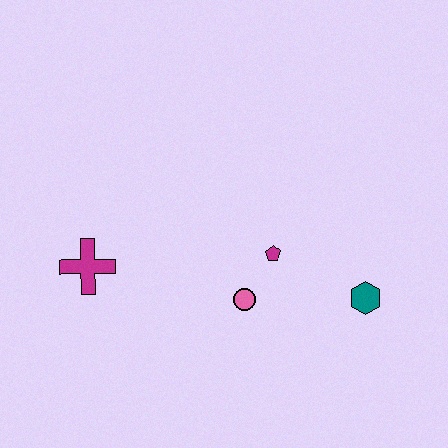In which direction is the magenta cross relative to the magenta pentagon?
The magenta cross is to the left of the magenta pentagon.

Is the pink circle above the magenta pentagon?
No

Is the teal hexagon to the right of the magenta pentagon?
Yes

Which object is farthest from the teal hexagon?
The magenta cross is farthest from the teal hexagon.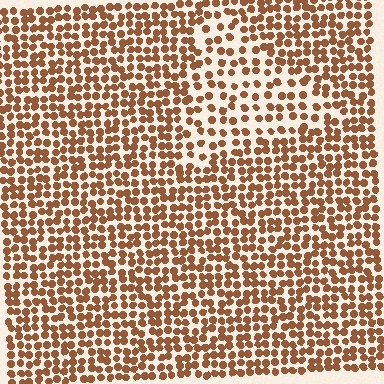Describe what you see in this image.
The image contains small brown elements arranged at two different densities. A triangle-shaped region is visible where the elements are less densely packed than the surrounding area.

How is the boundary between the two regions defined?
The boundary is defined by a change in element density (approximately 1.7x ratio). All elements are the same color, size, and shape.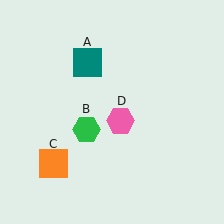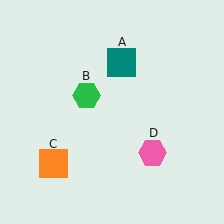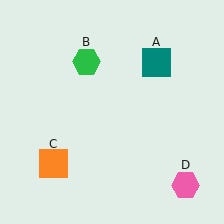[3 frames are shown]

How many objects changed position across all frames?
3 objects changed position: teal square (object A), green hexagon (object B), pink hexagon (object D).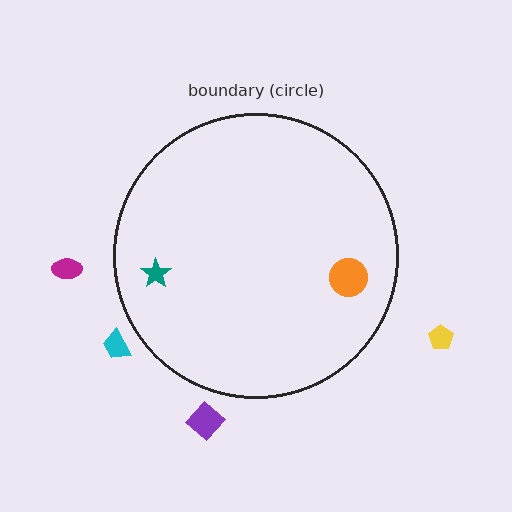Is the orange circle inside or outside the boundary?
Inside.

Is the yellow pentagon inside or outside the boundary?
Outside.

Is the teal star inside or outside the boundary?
Inside.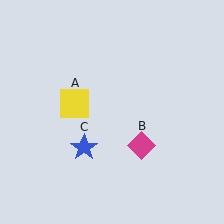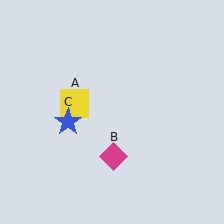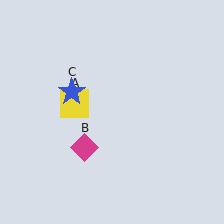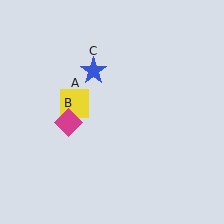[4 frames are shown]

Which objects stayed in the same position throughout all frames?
Yellow square (object A) remained stationary.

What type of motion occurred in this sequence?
The magenta diamond (object B), blue star (object C) rotated clockwise around the center of the scene.